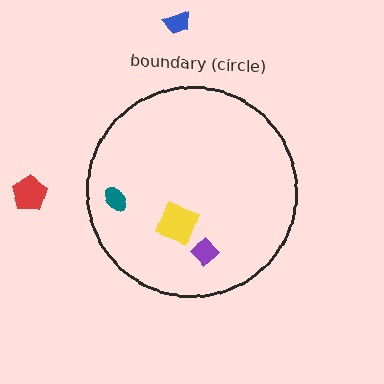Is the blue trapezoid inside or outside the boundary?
Outside.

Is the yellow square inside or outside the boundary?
Inside.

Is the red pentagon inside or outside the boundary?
Outside.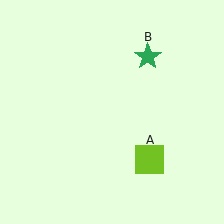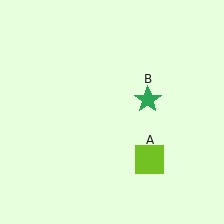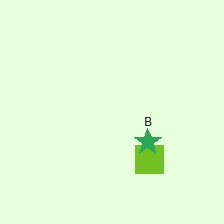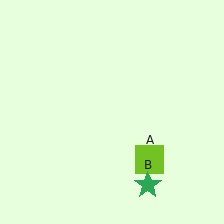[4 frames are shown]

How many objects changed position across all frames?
1 object changed position: green star (object B).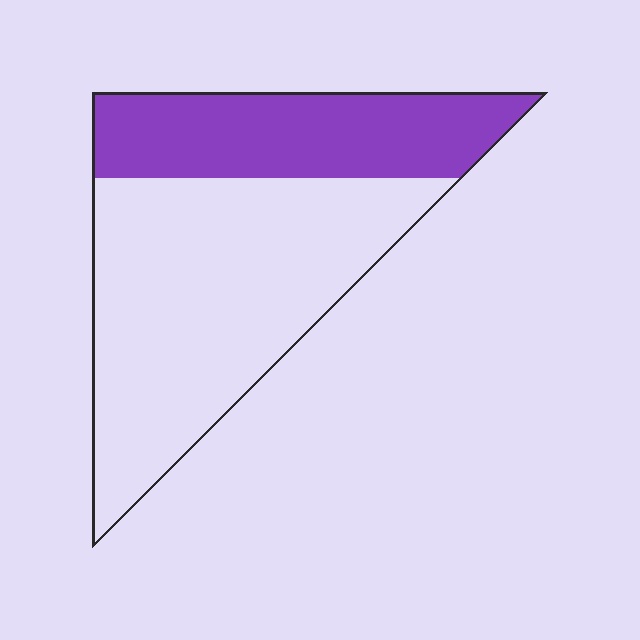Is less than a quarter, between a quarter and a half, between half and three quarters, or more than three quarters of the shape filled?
Between a quarter and a half.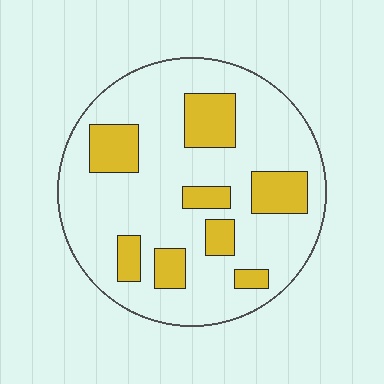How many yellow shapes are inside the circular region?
8.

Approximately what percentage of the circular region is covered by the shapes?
Approximately 25%.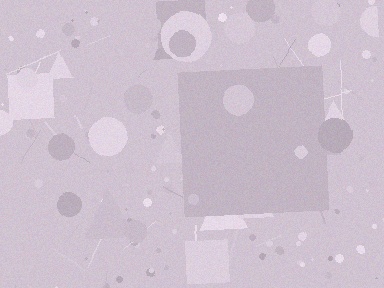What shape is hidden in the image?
A square is hidden in the image.